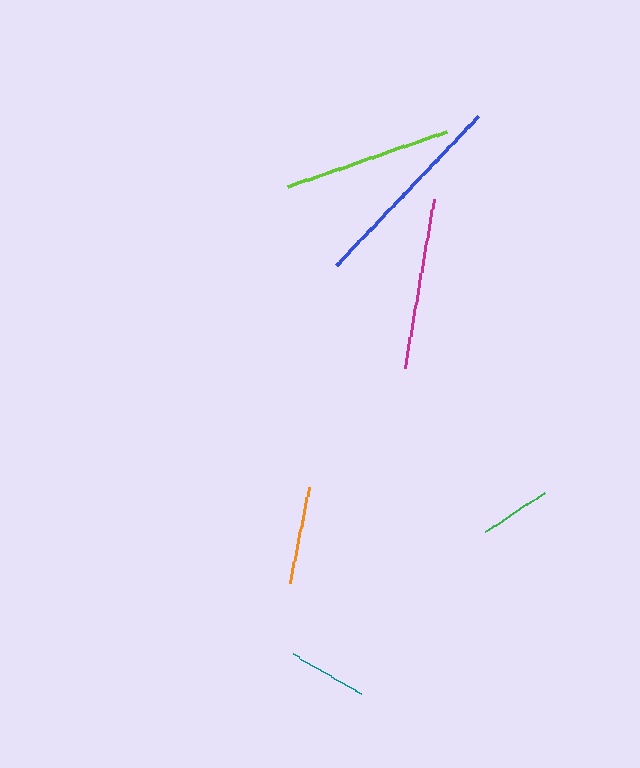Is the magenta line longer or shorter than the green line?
The magenta line is longer than the green line.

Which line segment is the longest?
The blue line is the longest at approximately 207 pixels.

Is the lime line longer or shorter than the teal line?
The lime line is longer than the teal line.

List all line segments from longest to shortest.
From longest to shortest: blue, magenta, lime, orange, teal, green.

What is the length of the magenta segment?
The magenta segment is approximately 171 pixels long.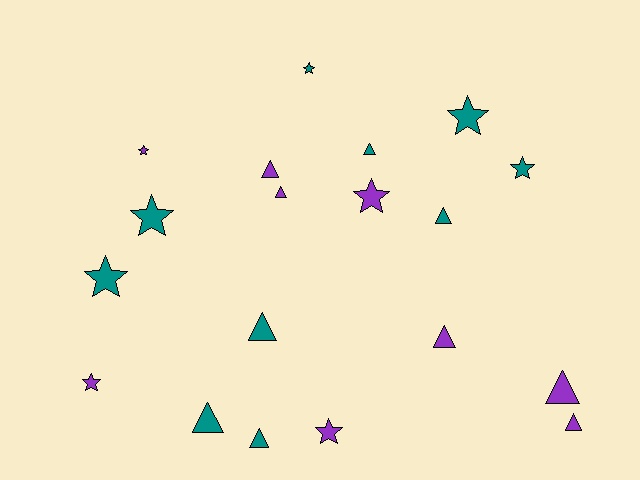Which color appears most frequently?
Teal, with 10 objects.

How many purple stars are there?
There are 4 purple stars.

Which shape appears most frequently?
Triangle, with 10 objects.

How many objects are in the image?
There are 19 objects.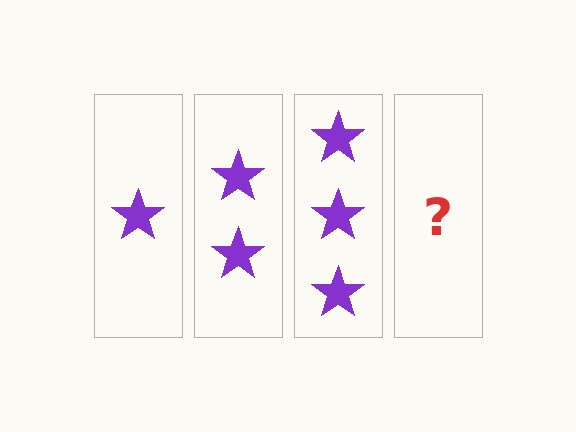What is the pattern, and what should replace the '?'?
The pattern is that each step adds one more star. The '?' should be 4 stars.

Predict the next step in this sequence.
The next step is 4 stars.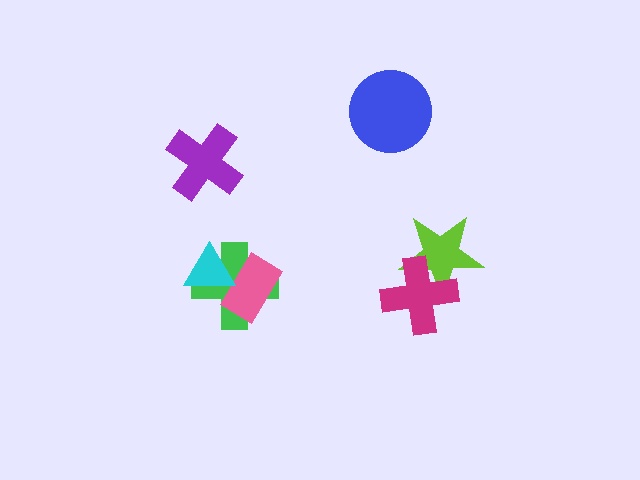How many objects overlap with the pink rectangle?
2 objects overlap with the pink rectangle.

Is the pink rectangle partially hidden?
Yes, it is partially covered by another shape.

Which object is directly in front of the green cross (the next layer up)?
The pink rectangle is directly in front of the green cross.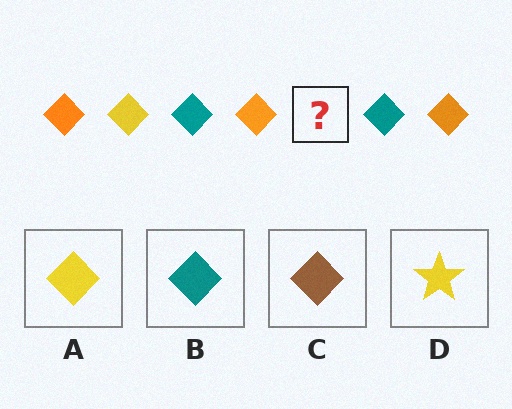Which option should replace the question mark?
Option A.